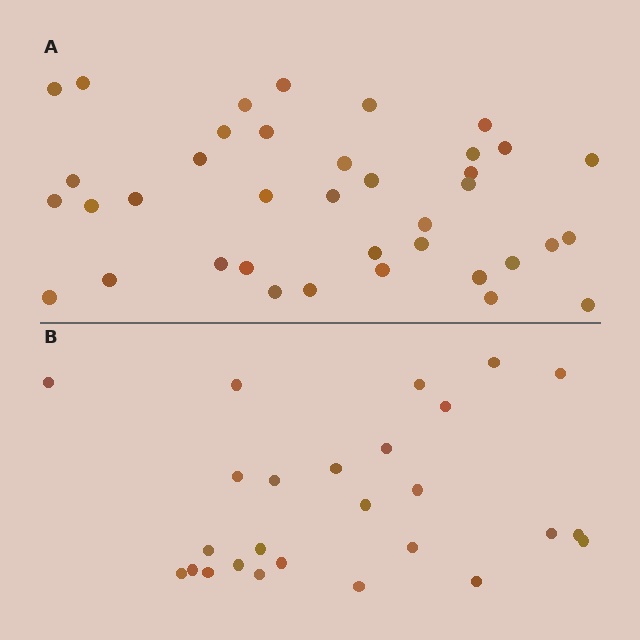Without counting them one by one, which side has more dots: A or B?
Region A (the top region) has more dots.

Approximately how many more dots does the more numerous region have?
Region A has roughly 12 or so more dots than region B.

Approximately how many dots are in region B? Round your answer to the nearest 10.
About 30 dots. (The exact count is 26, which rounds to 30.)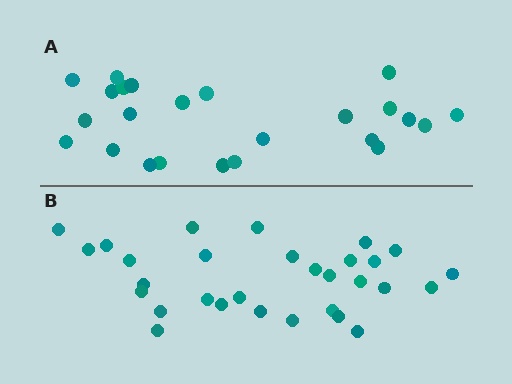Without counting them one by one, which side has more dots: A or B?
Region B (the bottom region) has more dots.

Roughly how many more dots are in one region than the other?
Region B has about 6 more dots than region A.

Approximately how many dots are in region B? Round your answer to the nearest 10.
About 30 dots.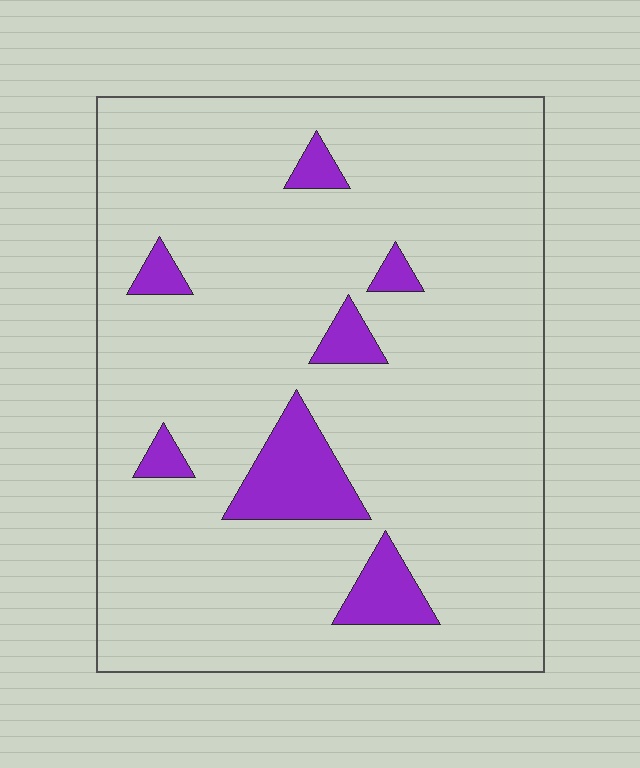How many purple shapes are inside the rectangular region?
7.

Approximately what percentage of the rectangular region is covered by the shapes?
Approximately 10%.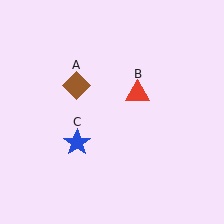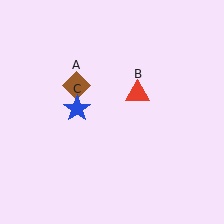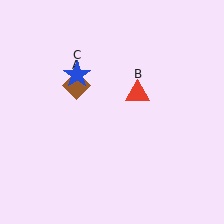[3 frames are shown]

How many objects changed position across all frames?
1 object changed position: blue star (object C).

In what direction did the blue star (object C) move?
The blue star (object C) moved up.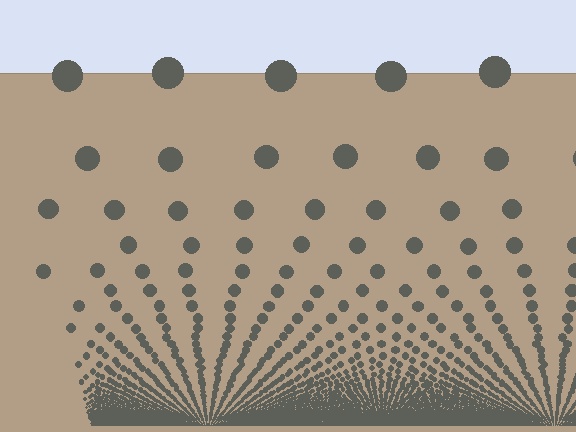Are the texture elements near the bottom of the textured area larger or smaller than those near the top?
Smaller. The gradient is inverted — elements near the bottom are smaller and denser.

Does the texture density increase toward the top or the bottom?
Density increases toward the bottom.